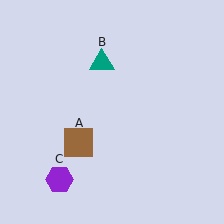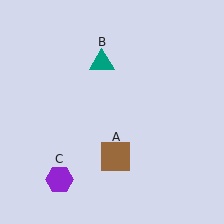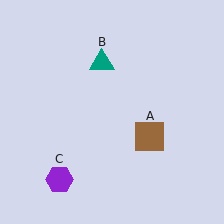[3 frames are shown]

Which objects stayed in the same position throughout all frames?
Teal triangle (object B) and purple hexagon (object C) remained stationary.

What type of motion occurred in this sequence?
The brown square (object A) rotated counterclockwise around the center of the scene.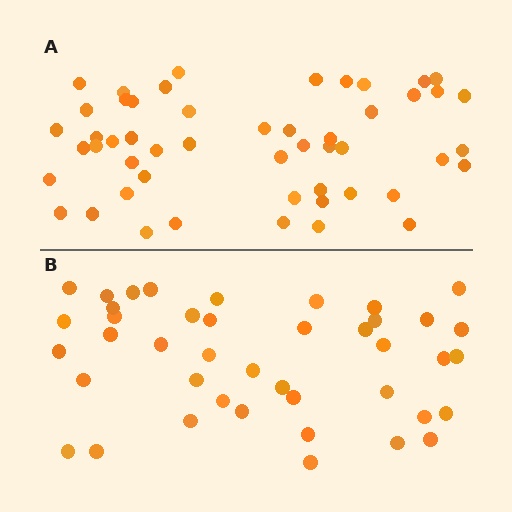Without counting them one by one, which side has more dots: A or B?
Region A (the top region) has more dots.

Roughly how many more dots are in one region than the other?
Region A has roughly 8 or so more dots than region B.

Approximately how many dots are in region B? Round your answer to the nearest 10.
About 40 dots. (The exact count is 42, which rounds to 40.)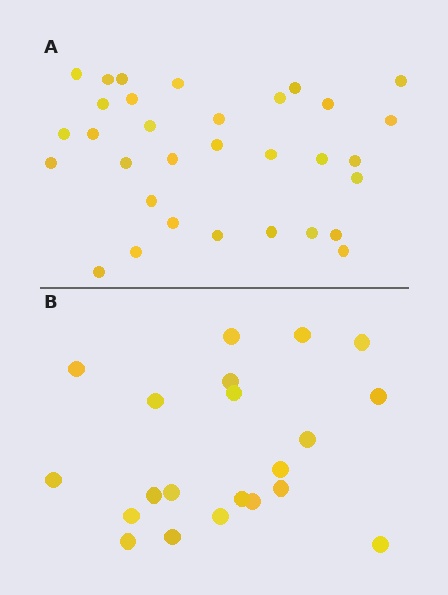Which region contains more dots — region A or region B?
Region A (the top region) has more dots.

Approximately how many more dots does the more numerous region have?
Region A has roughly 12 or so more dots than region B.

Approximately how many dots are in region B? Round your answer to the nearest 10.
About 20 dots. (The exact count is 21, which rounds to 20.)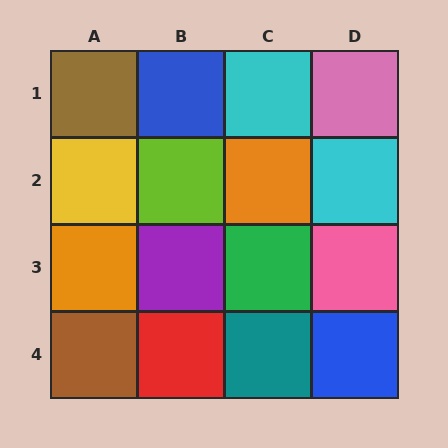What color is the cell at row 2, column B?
Lime.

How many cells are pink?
2 cells are pink.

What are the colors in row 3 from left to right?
Orange, purple, green, pink.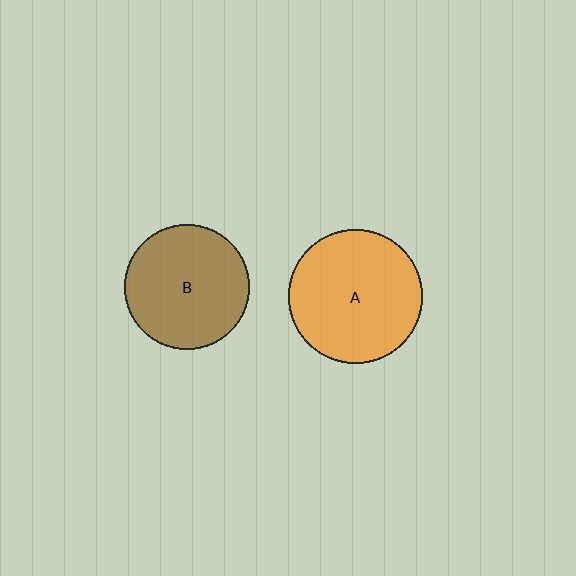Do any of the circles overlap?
No, none of the circles overlap.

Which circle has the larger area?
Circle A (orange).